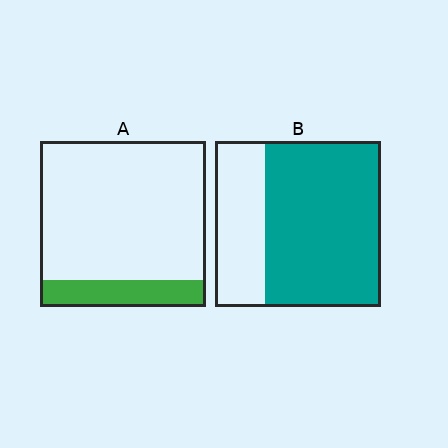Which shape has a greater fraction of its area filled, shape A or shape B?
Shape B.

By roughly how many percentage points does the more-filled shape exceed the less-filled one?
By roughly 55 percentage points (B over A).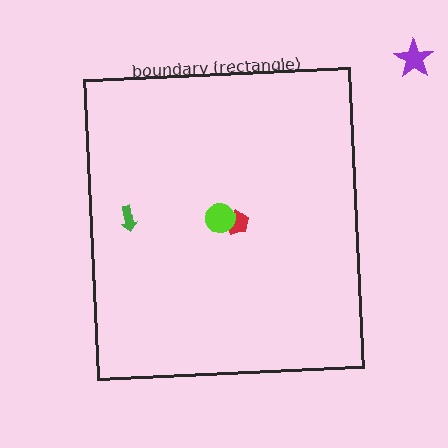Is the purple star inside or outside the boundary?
Outside.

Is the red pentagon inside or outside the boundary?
Inside.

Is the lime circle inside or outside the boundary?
Inside.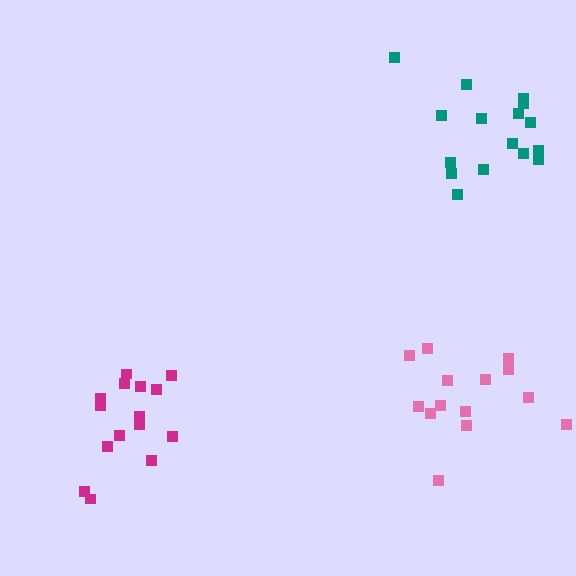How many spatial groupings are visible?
There are 3 spatial groupings.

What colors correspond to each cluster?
The clusters are colored: pink, teal, magenta.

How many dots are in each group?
Group 1: 14 dots, Group 2: 16 dots, Group 3: 15 dots (45 total).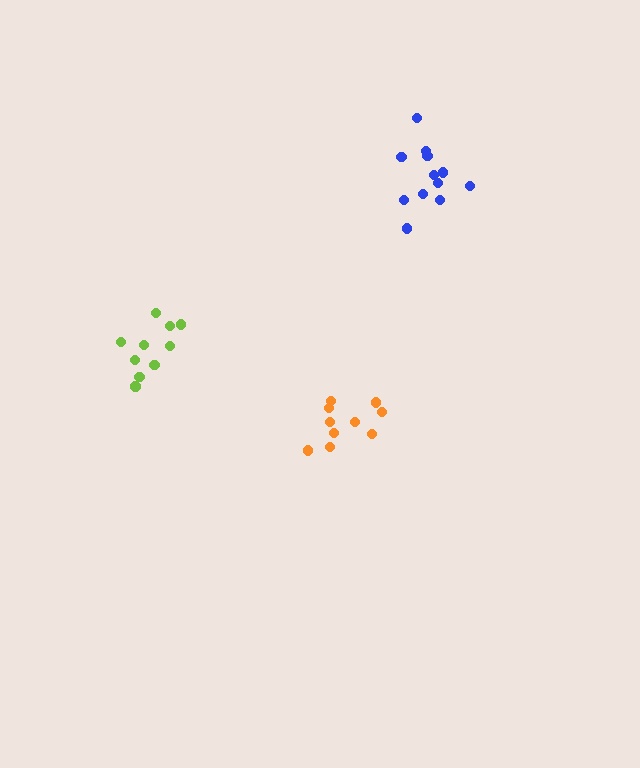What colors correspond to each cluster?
The clusters are colored: lime, blue, orange.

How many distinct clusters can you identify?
There are 3 distinct clusters.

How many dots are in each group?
Group 1: 10 dots, Group 2: 12 dots, Group 3: 10 dots (32 total).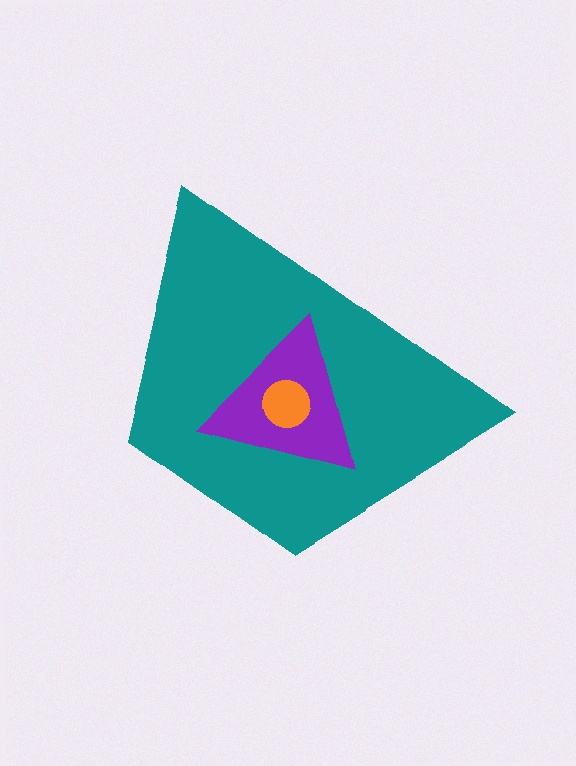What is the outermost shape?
The teal trapezoid.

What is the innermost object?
The orange circle.